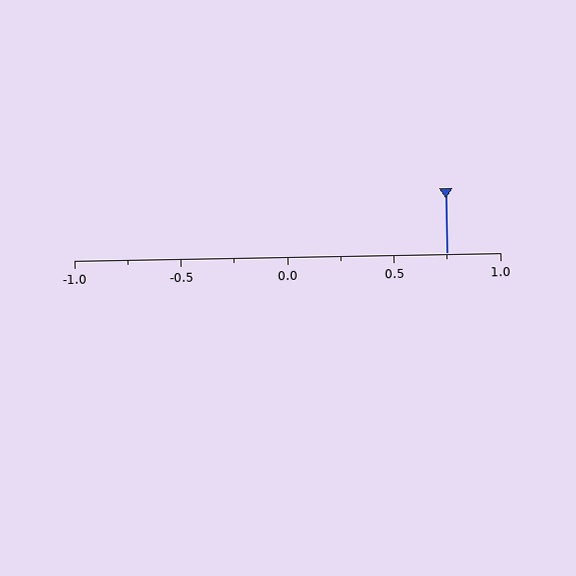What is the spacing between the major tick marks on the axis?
The major ticks are spaced 0.5 apart.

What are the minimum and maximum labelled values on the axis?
The axis runs from -1.0 to 1.0.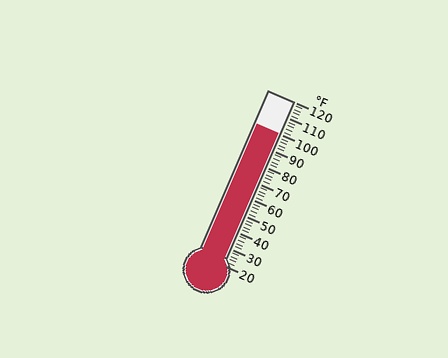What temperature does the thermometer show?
The thermometer shows approximately 100°F.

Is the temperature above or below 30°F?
The temperature is above 30°F.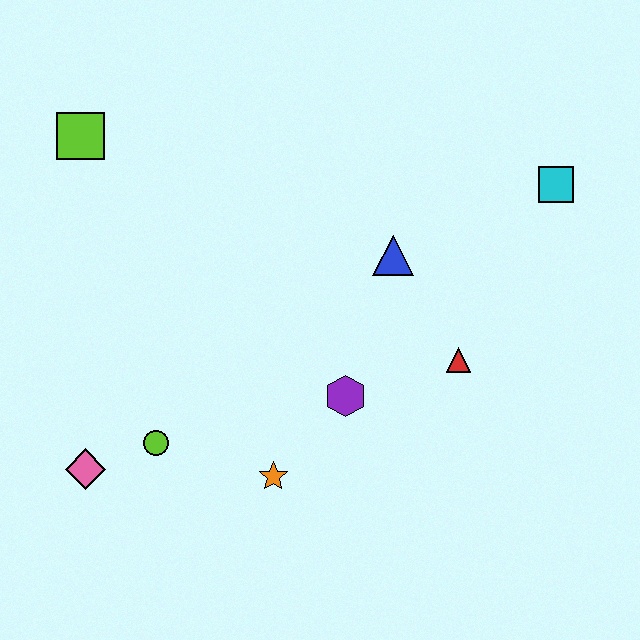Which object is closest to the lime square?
The lime circle is closest to the lime square.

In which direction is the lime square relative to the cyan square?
The lime square is to the left of the cyan square.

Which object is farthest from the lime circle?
The cyan square is farthest from the lime circle.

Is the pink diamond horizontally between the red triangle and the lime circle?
No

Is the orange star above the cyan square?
No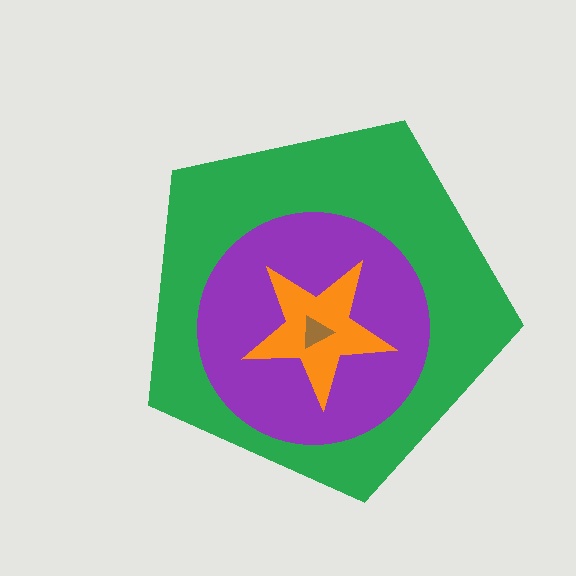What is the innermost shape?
The brown triangle.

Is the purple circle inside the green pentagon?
Yes.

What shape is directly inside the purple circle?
The orange star.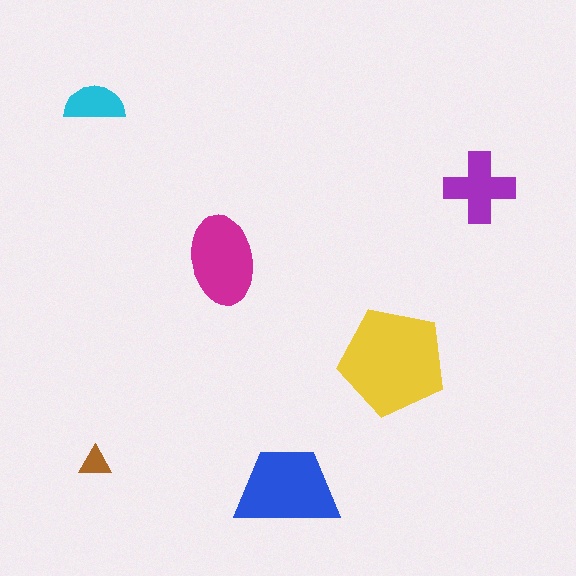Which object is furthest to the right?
The purple cross is rightmost.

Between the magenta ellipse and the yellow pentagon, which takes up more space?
The yellow pentagon.